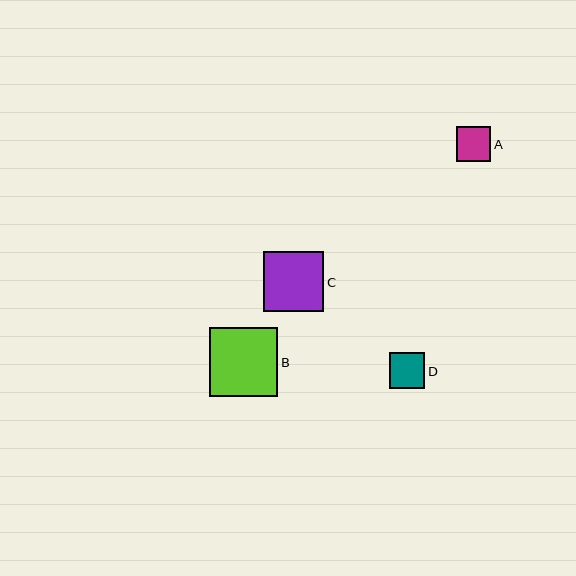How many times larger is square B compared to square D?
Square B is approximately 1.9 times the size of square D.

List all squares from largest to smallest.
From largest to smallest: B, C, D, A.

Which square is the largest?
Square B is the largest with a size of approximately 69 pixels.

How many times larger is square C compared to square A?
Square C is approximately 1.7 times the size of square A.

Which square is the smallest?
Square A is the smallest with a size of approximately 35 pixels.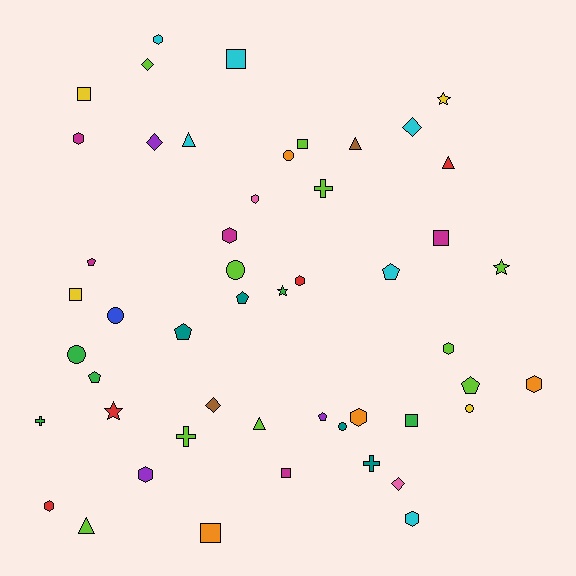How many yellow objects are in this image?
There are 4 yellow objects.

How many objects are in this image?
There are 50 objects.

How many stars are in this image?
There are 4 stars.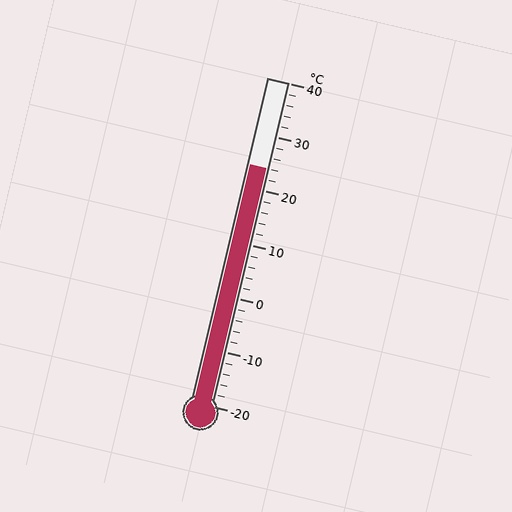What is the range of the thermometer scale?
The thermometer scale ranges from -20°C to 40°C.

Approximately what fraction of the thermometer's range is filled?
The thermometer is filled to approximately 75% of its range.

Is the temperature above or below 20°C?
The temperature is above 20°C.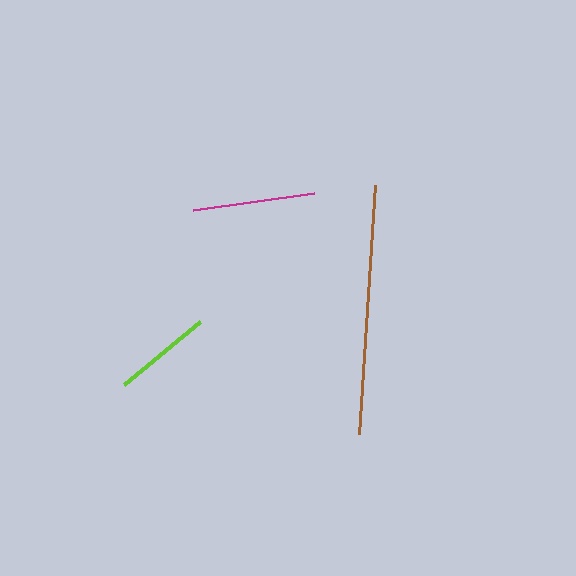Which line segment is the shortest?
The lime line is the shortest at approximately 99 pixels.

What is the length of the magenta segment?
The magenta segment is approximately 123 pixels long.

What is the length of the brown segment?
The brown segment is approximately 249 pixels long.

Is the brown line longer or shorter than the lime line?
The brown line is longer than the lime line.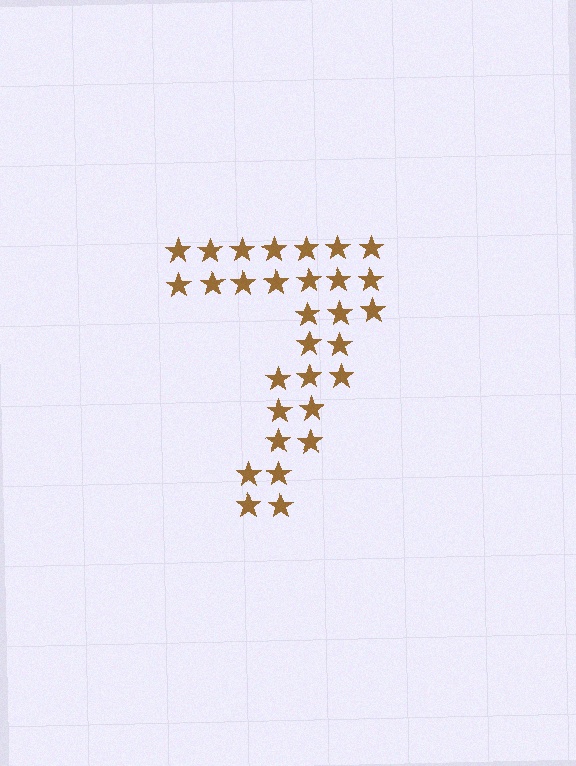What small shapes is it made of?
It is made of small stars.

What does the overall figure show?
The overall figure shows the digit 7.